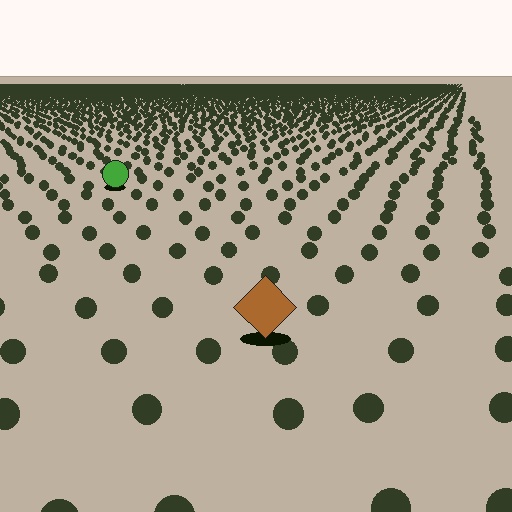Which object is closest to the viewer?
The brown diamond is closest. The texture marks near it are larger and more spread out.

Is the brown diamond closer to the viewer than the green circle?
Yes. The brown diamond is closer — you can tell from the texture gradient: the ground texture is coarser near it.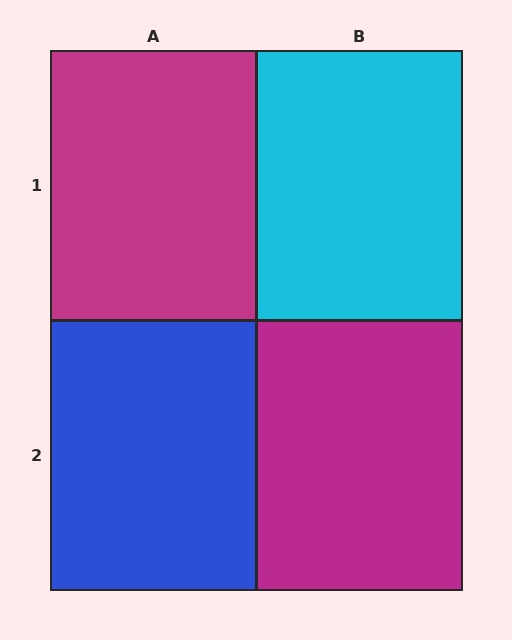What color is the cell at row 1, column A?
Magenta.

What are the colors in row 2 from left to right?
Blue, magenta.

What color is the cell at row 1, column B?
Cyan.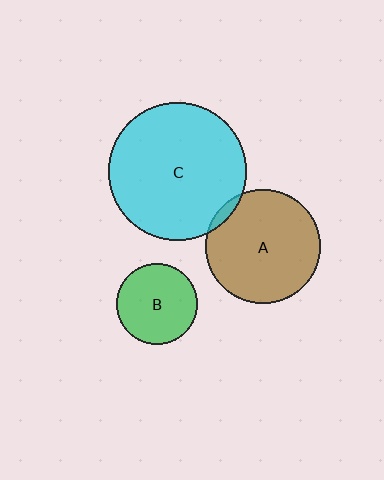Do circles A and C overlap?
Yes.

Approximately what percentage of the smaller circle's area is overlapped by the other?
Approximately 5%.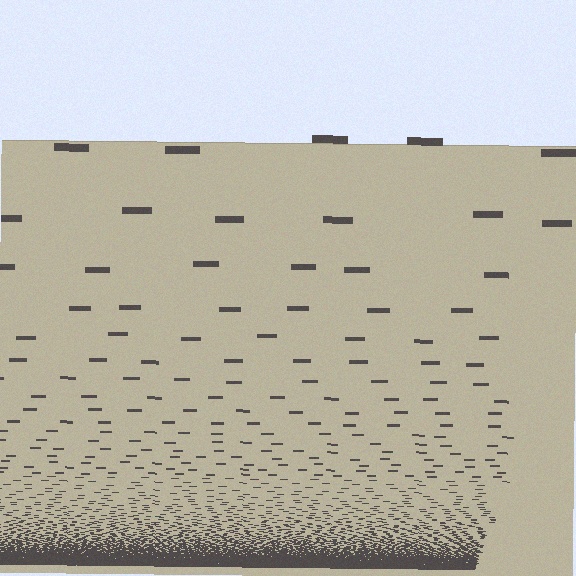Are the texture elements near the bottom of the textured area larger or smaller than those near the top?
Smaller. The gradient is inverted — elements near the bottom are smaller and denser.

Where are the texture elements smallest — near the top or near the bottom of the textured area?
Near the bottom.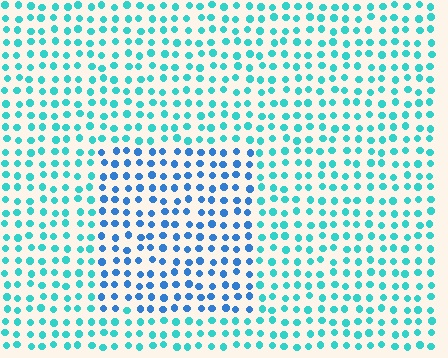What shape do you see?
I see a rectangle.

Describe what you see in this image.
The image is filled with small cyan elements in a uniform arrangement. A rectangle-shaped region is visible where the elements are tinted to a slightly different hue, forming a subtle color boundary.